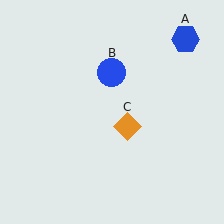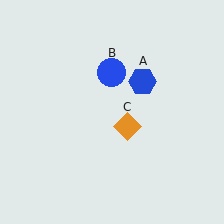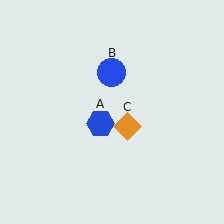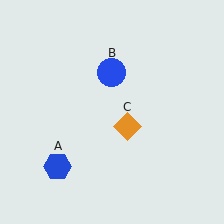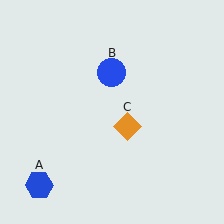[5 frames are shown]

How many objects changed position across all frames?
1 object changed position: blue hexagon (object A).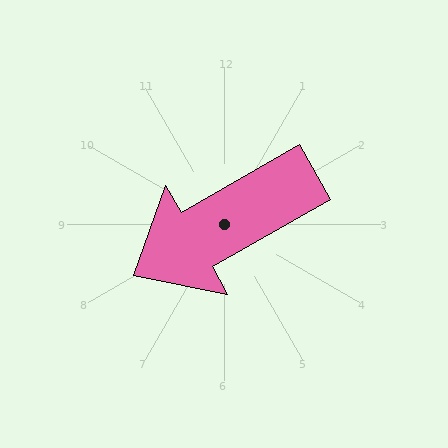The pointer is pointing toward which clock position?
Roughly 8 o'clock.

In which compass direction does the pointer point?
Southwest.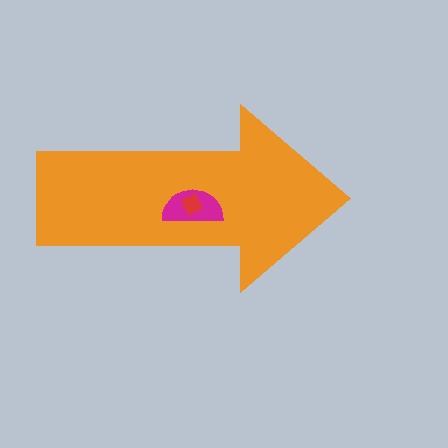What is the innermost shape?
The red diamond.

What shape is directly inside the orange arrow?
The magenta semicircle.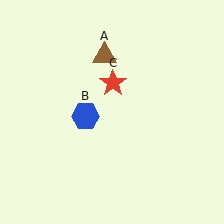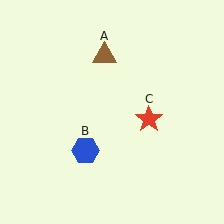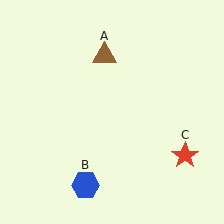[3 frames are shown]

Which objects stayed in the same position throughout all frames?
Brown triangle (object A) remained stationary.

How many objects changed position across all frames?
2 objects changed position: blue hexagon (object B), red star (object C).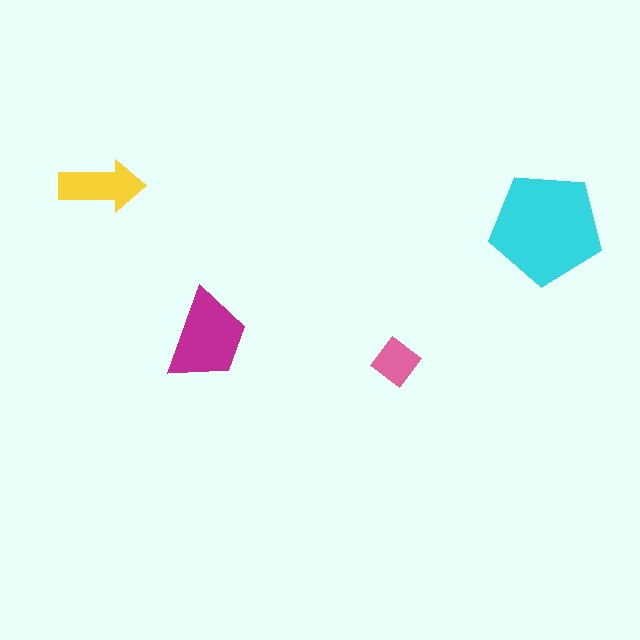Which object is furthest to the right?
The cyan pentagon is rightmost.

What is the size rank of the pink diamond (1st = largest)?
4th.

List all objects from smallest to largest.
The pink diamond, the yellow arrow, the magenta trapezoid, the cyan pentagon.